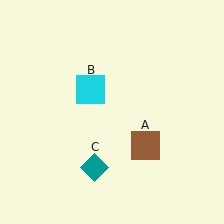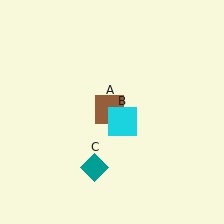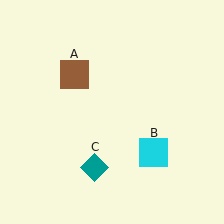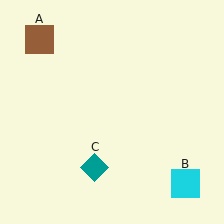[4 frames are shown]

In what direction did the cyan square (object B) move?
The cyan square (object B) moved down and to the right.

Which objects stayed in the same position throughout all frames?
Teal diamond (object C) remained stationary.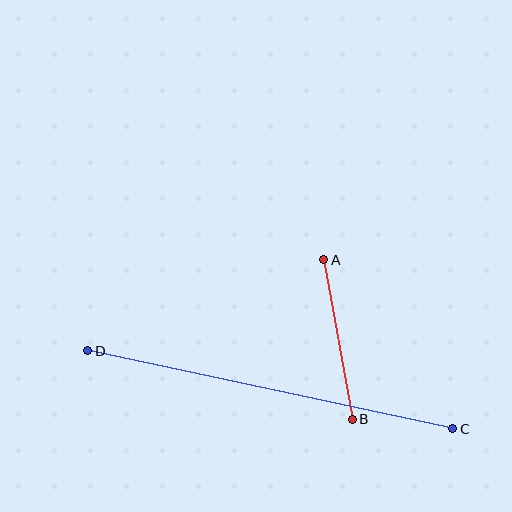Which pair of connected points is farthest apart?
Points C and D are farthest apart.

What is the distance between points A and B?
The distance is approximately 162 pixels.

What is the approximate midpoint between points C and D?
The midpoint is at approximately (270, 390) pixels.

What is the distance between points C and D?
The distance is approximately 373 pixels.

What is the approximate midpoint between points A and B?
The midpoint is at approximately (338, 340) pixels.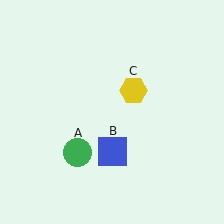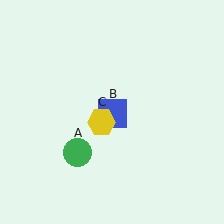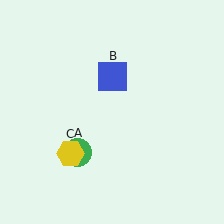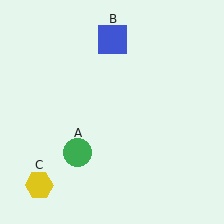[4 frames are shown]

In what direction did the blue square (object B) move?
The blue square (object B) moved up.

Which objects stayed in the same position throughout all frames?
Green circle (object A) remained stationary.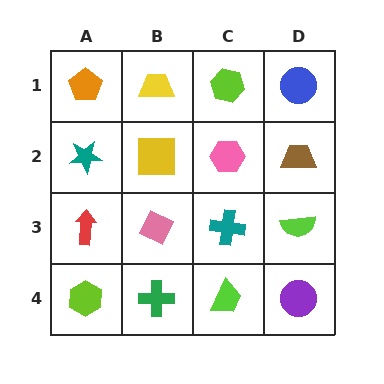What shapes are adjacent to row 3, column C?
A pink hexagon (row 2, column C), a lime trapezoid (row 4, column C), a pink diamond (row 3, column B), a lime semicircle (row 3, column D).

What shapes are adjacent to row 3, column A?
A teal star (row 2, column A), a lime hexagon (row 4, column A), a pink diamond (row 3, column B).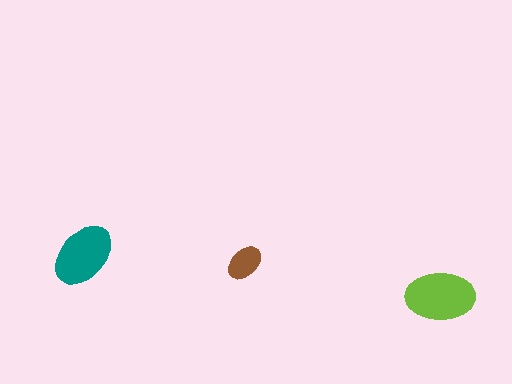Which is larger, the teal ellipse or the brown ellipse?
The teal one.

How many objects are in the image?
There are 3 objects in the image.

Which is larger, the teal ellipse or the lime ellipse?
The lime one.